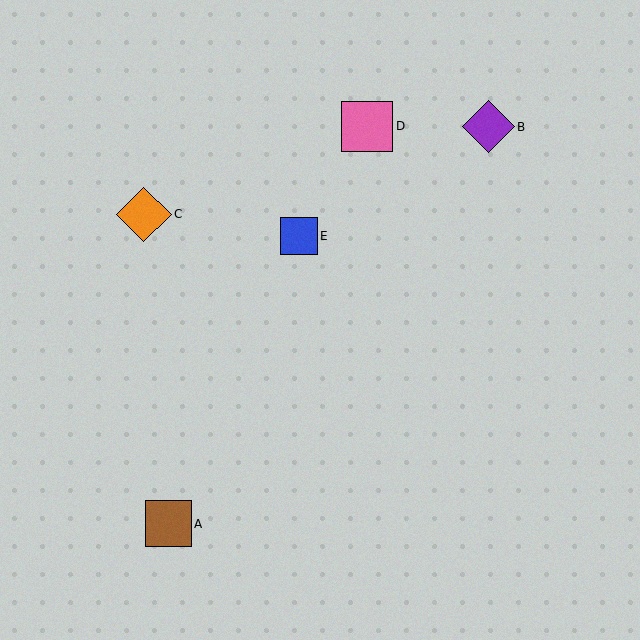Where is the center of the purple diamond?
The center of the purple diamond is at (488, 127).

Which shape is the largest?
The orange diamond (labeled C) is the largest.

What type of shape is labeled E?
Shape E is a blue square.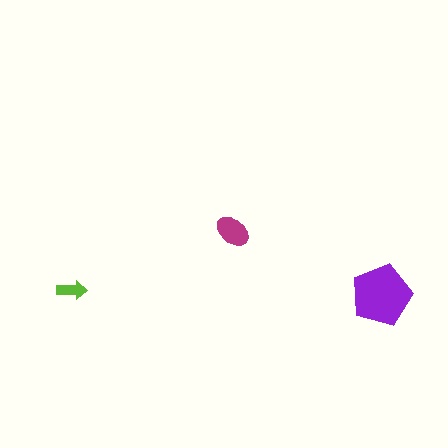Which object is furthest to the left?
The lime arrow is leftmost.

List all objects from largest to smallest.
The purple pentagon, the magenta ellipse, the lime arrow.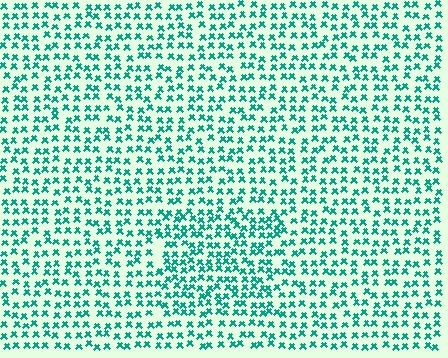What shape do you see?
I see a rectangle.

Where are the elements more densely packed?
The elements are more densely packed inside the rectangle boundary.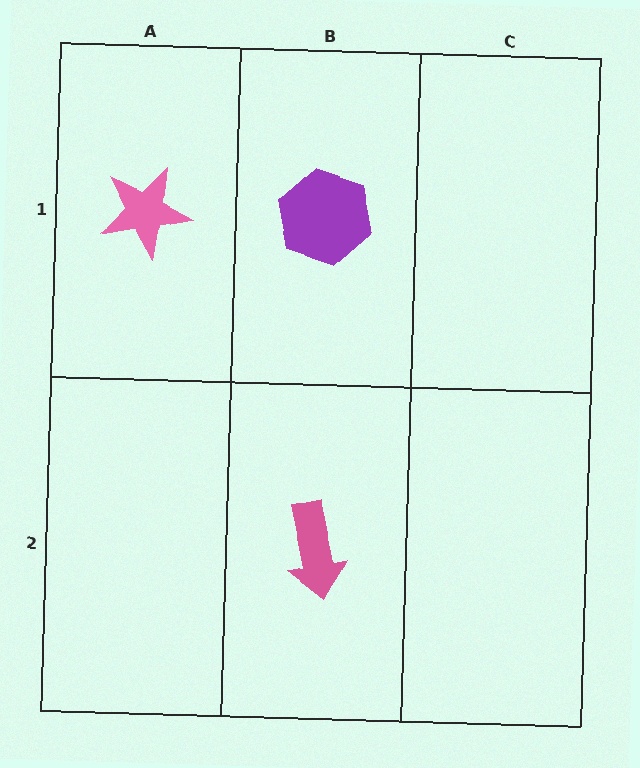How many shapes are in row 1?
2 shapes.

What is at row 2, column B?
A pink arrow.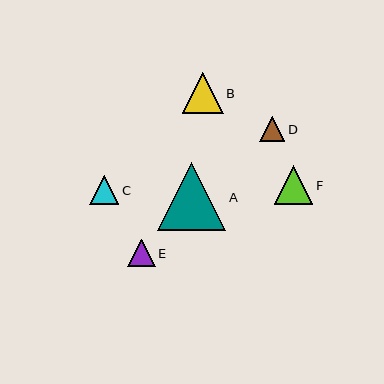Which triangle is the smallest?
Triangle D is the smallest with a size of approximately 25 pixels.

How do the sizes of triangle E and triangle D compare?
Triangle E and triangle D are approximately the same size.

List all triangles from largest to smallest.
From largest to smallest: A, B, F, C, E, D.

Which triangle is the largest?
Triangle A is the largest with a size of approximately 68 pixels.